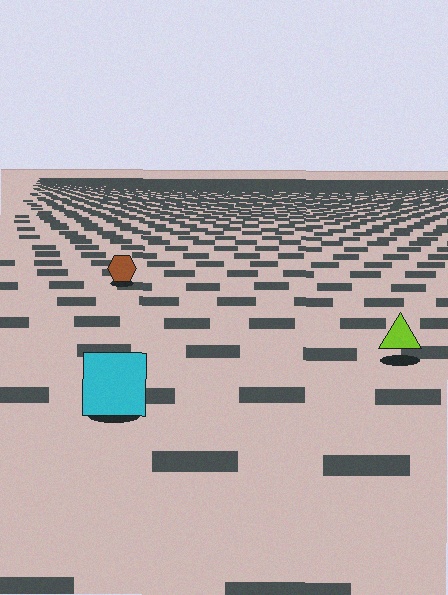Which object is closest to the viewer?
The cyan square is closest. The texture marks near it are larger and more spread out.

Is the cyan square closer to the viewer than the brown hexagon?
Yes. The cyan square is closer — you can tell from the texture gradient: the ground texture is coarser near it.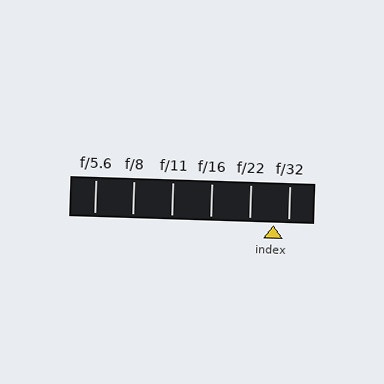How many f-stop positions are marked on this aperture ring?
There are 6 f-stop positions marked.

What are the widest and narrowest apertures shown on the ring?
The widest aperture shown is f/5.6 and the narrowest is f/32.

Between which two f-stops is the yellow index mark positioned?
The index mark is between f/22 and f/32.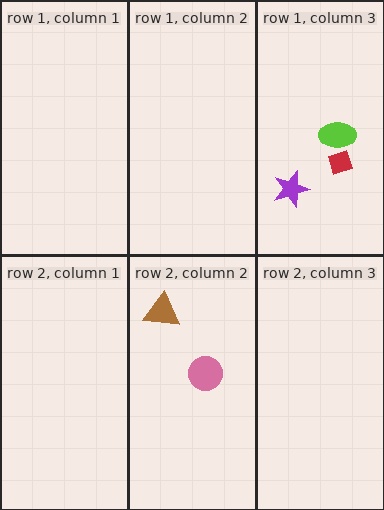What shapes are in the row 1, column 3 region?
The lime ellipse, the purple star, the red diamond.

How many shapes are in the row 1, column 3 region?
3.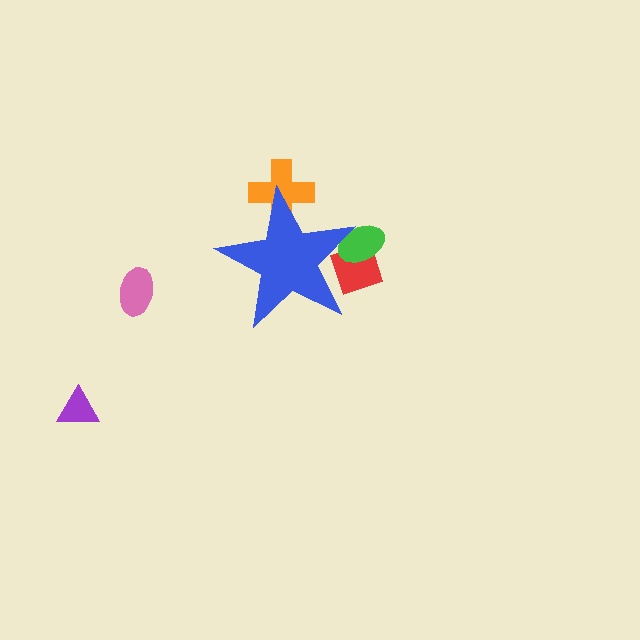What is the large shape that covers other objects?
A blue star.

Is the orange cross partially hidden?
Yes, the orange cross is partially hidden behind the blue star.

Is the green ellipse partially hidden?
Yes, the green ellipse is partially hidden behind the blue star.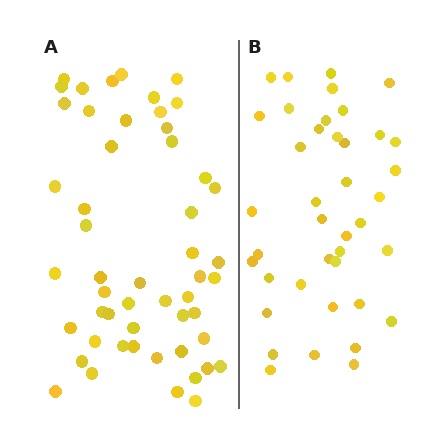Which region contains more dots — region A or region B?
Region A (the left region) has more dots.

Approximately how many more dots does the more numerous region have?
Region A has roughly 12 or so more dots than region B.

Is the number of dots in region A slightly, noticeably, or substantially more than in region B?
Region A has noticeably more, but not dramatically so. The ratio is roughly 1.3 to 1.